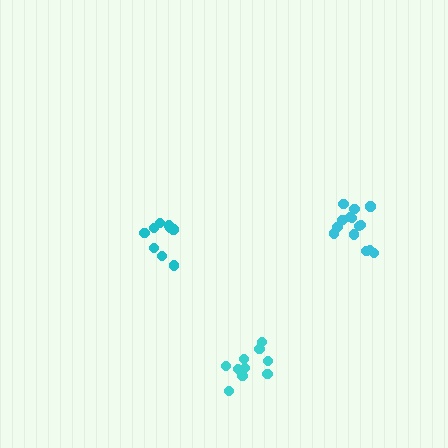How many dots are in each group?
Group 1: 9 dots, Group 2: 10 dots, Group 3: 14 dots (33 total).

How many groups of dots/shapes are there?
There are 3 groups.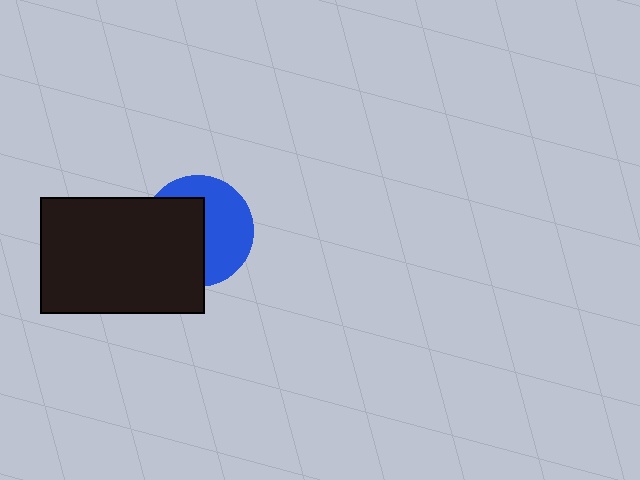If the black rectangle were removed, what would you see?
You would see the complete blue circle.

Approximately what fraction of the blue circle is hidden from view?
Roughly 50% of the blue circle is hidden behind the black rectangle.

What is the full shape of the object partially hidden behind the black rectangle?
The partially hidden object is a blue circle.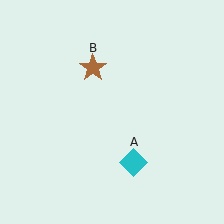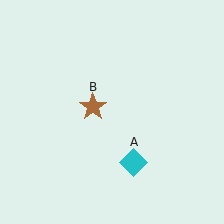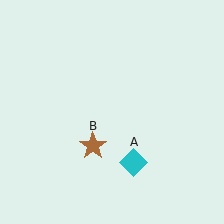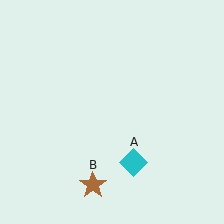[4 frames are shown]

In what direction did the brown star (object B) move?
The brown star (object B) moved down.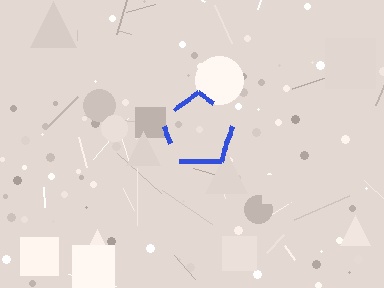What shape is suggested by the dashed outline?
The dashed outline suggests a pentagon.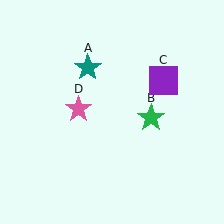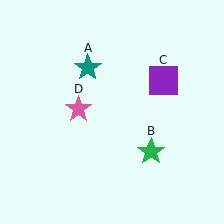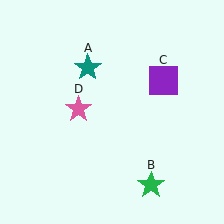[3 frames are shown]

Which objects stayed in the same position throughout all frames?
Teal star (object A) and purple square (object C) and pink star (object D) remained stationary.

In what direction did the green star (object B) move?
The green star (object B) moved down.